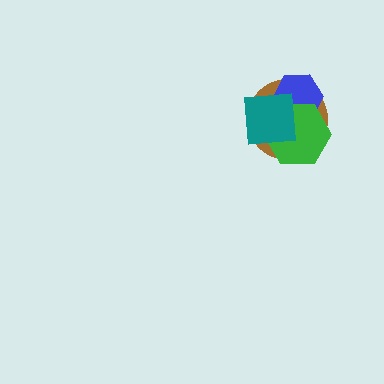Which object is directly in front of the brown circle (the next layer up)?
The blue hexagon is directly in front of the brown circle.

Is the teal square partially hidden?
No, no other shape covers it.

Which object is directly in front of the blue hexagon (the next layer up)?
The green hexagon is directly in front of the blue hexagon.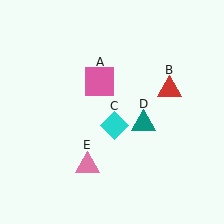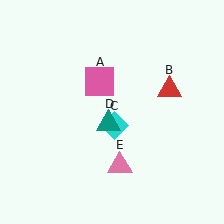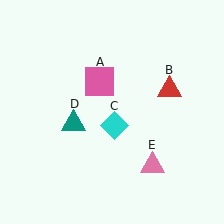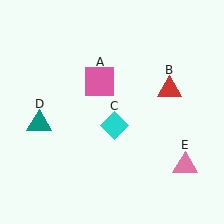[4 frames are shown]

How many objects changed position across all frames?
2 objects changed position: teal triangle (object D), pink triangle (object E).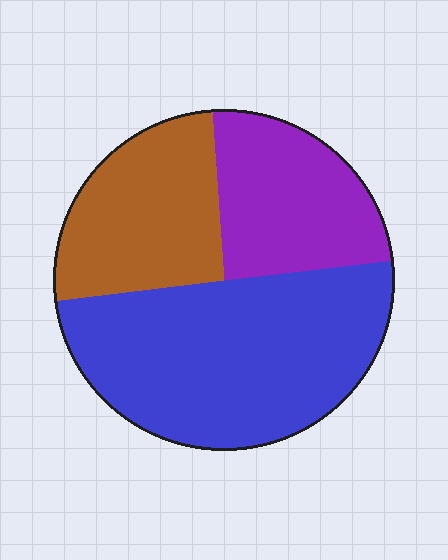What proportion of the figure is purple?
Purple covers 24% of the figure.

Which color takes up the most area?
Blue, at roughly 50%.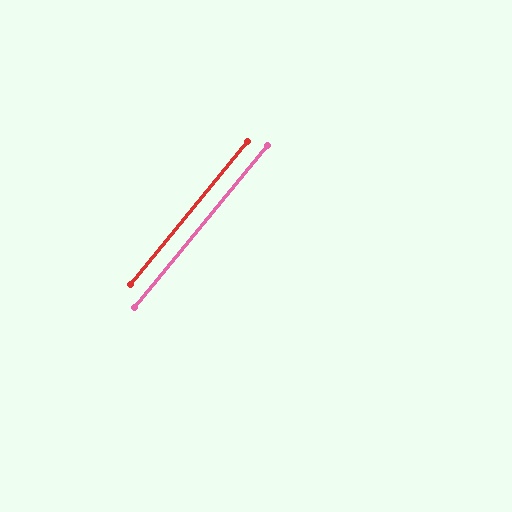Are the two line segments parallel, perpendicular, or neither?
Parallel — their directions differ by only 0.0°.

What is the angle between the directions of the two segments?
Approximately 0 degrees.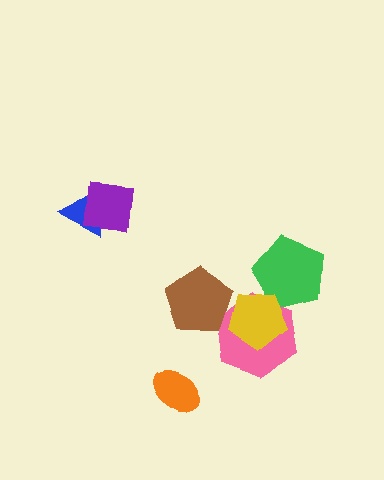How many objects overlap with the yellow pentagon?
2 objects overlap with the yellow pentagon.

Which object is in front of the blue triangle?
The purple square is in front of the blue triangle.